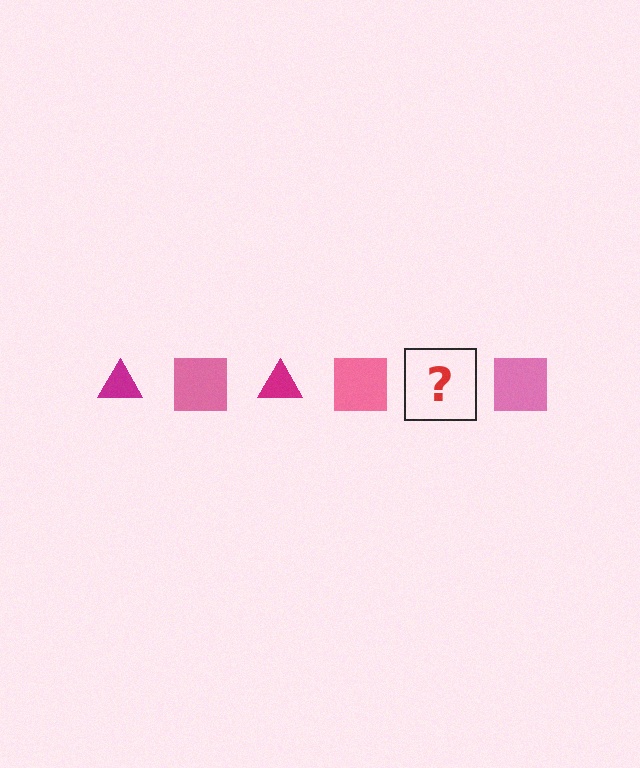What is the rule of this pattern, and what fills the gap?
The rule is that the pattern alternates between magenta triangle and pink square. The gap should be filled with a magenta triangle.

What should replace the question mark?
The question mark should be replaced with a magenta triangle.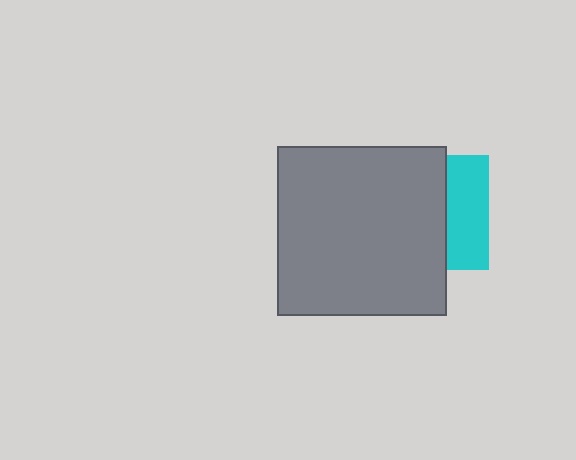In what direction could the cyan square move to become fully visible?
The cyan square could move right. That would shift it out from behind the gray square entirely.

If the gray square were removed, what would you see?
You would see the complete cyan square.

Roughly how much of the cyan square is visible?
A small part of it is visible (roughly 36%).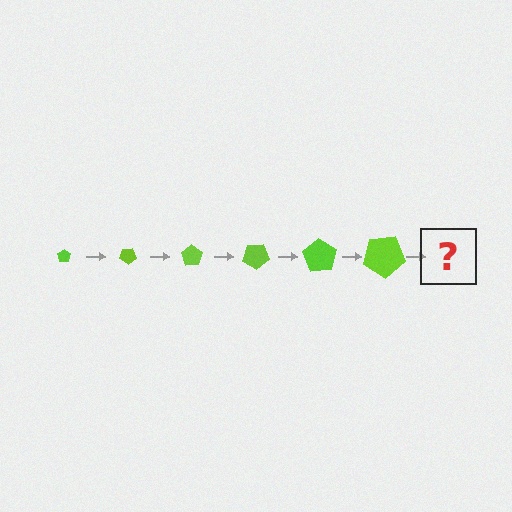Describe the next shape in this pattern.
It should be a pentagon, larger than the previous one and rotated 210 degrees from the start.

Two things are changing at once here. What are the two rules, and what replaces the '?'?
The two rules are that the pentagon grows larger each step and it rotates 35 degrees each step. The '?' should be a pentagon, larger than the previous one and rotated 210 degrees from the start.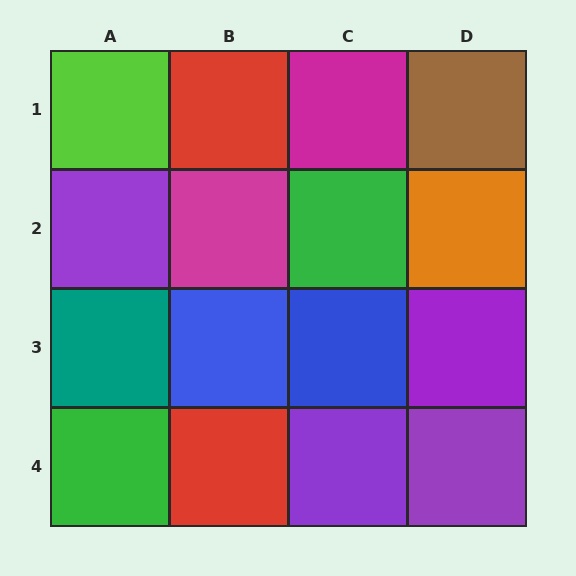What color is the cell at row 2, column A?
Purple.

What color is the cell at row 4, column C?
Purple.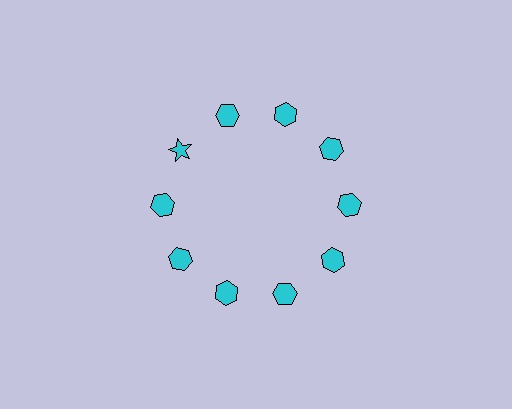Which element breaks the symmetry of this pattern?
The cyan star at roughly the 10 o'clock position breaks the symmetry. All other shapes are cyan hexagons.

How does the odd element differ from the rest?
It has a different shape: star instead of hexagon.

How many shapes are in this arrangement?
There are 10 shapes arranged in a ring pattern.